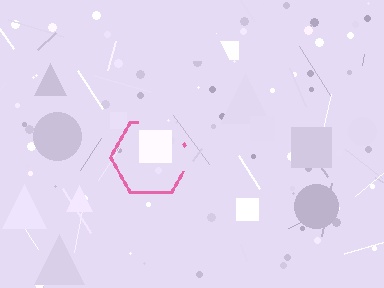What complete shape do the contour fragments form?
The contour fragments form a hexagon.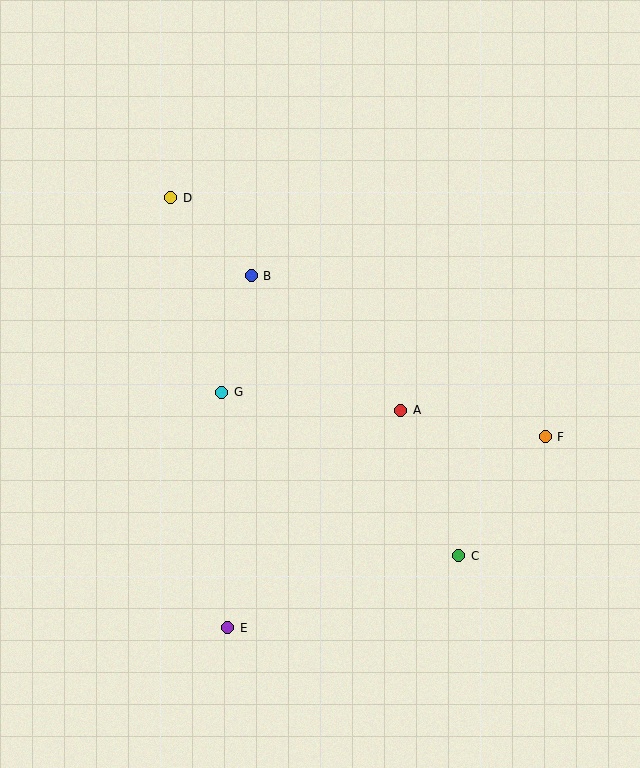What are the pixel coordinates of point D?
Point D is at (171, 198).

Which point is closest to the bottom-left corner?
Point E is closest to the bottom-left corner.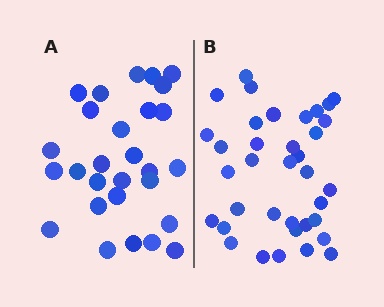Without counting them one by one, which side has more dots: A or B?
Region B (the right region) has more dots.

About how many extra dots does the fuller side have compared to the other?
Region B has roughly 8 or so more dots than region A.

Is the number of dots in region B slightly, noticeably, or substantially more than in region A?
Region B has noticeably more, but not dramatically so. The ratio is roughly 1.3 to 1.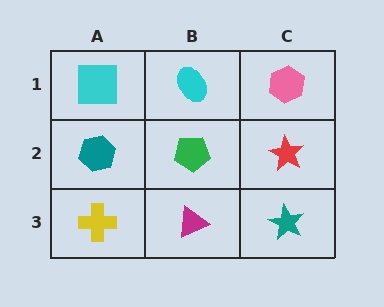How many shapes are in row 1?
3 shapes.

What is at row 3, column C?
A teal star.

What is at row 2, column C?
A red star.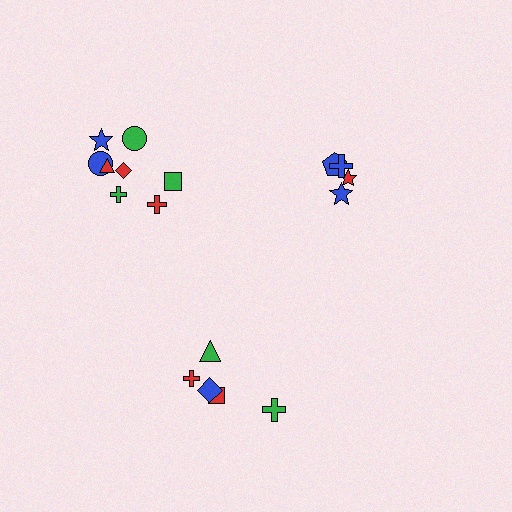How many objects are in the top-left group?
There are 8 objects.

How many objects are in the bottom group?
There are 5 objects.